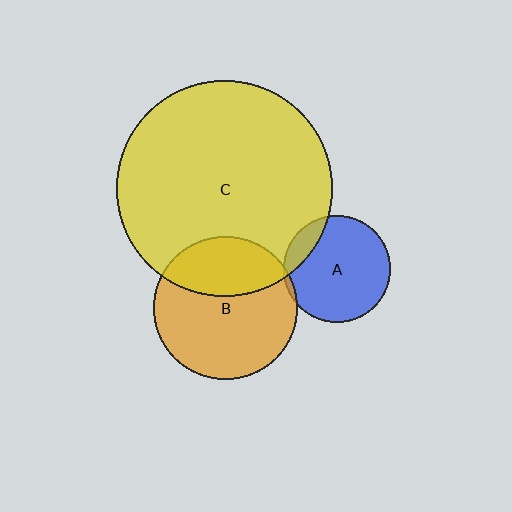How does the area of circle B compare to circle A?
Approximately 1.8 times.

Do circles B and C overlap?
Yes.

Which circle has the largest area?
Circle C (yellow).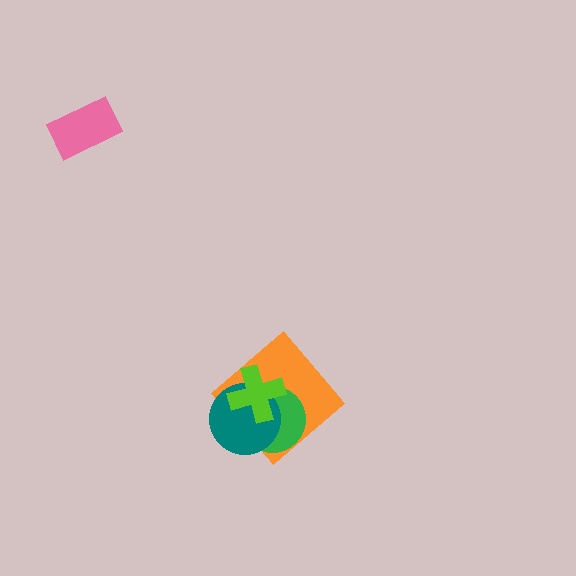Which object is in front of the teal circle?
The lime cross is in front of the teal circle.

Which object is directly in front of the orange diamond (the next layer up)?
The green circle is directly in front of the orange diamond.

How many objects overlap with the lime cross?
3 objects overlap with the lime cross.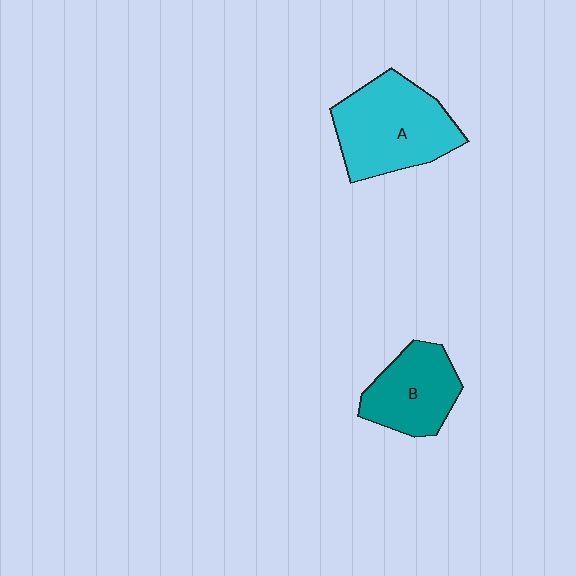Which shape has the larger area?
Shape A (cyan).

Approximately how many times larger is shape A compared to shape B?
Approximately 1.4 times.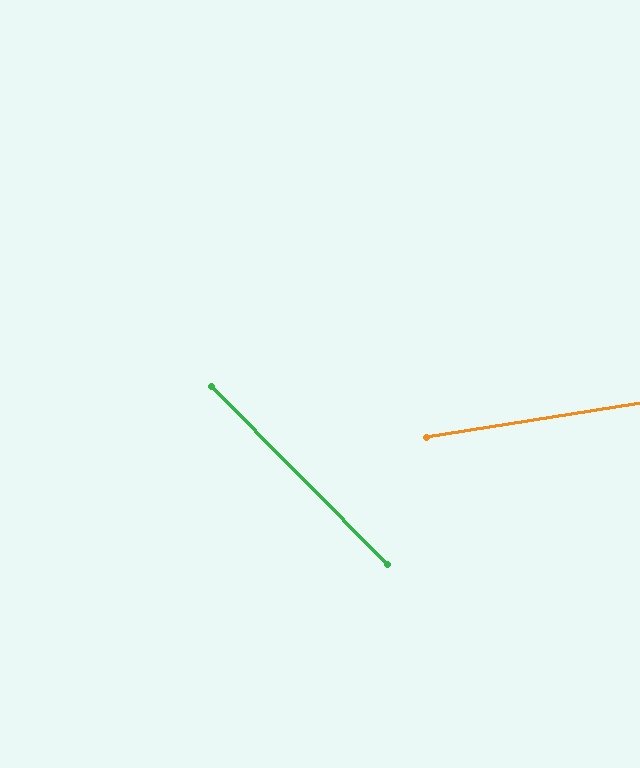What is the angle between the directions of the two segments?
Approximately 54 degrees.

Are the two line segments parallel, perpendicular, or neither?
Neither parallel nor perpendicular — they differ by about 54°.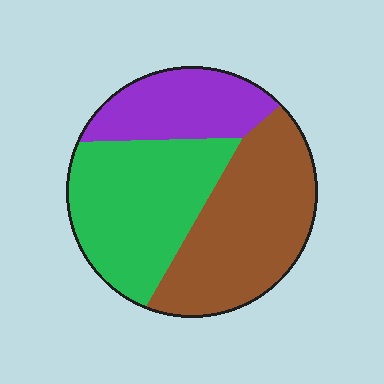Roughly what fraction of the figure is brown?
Brown takes up between a quarter and a half of the figure.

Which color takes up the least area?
Purple, at roughly 20%.